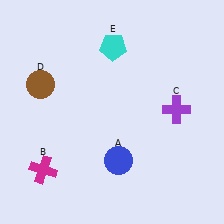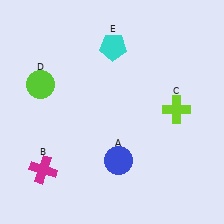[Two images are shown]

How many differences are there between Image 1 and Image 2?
There are 2 differences between the two images.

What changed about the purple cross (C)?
In Image 1, C is purple. In Image 2, it changed to lime.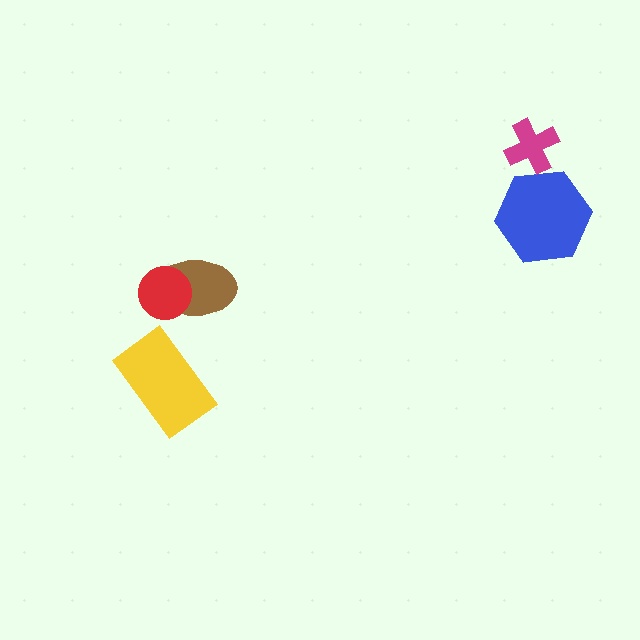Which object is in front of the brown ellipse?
The red circle is in front of the brown ellipse.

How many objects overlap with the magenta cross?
0 objects overlap with the magenta cross.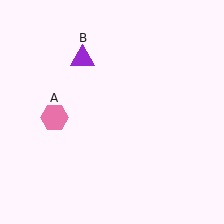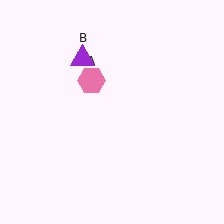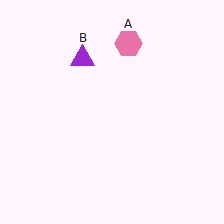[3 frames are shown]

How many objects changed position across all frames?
1 object changed position: pink hexagon (object A).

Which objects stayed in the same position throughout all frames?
Purple triangle (object B) remained stationary.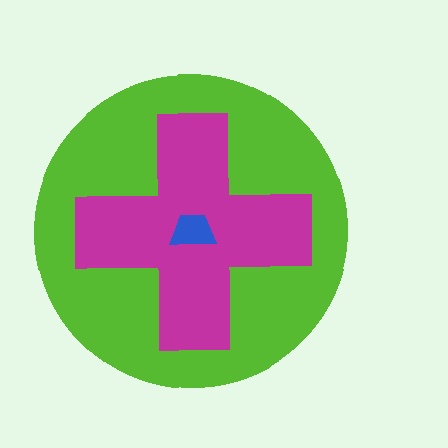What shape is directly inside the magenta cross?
The blue trapezoid.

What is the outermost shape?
The lime circle.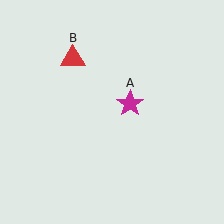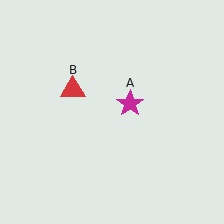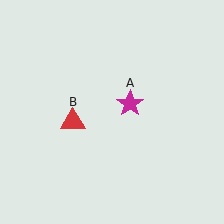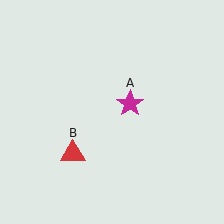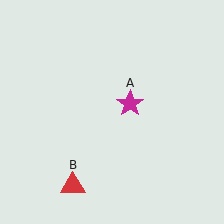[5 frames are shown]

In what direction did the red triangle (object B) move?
The red triangle (object B) moved down.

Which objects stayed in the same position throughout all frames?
Magenta star (object A) remained stationary.